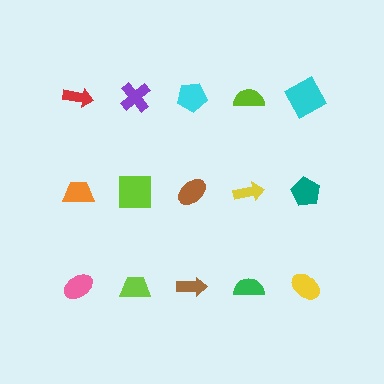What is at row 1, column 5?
A cyan square.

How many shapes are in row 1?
5 shapes.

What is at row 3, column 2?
A lime trapezoid.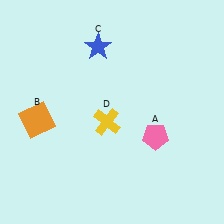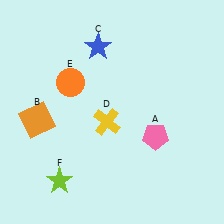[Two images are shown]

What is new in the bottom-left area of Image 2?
A lime star (F) was added in the bottom-left area of Image 2.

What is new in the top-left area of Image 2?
An orange circle (E) was added in the top-left area of Image 2.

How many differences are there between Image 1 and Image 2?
There are 2 differences between the two images.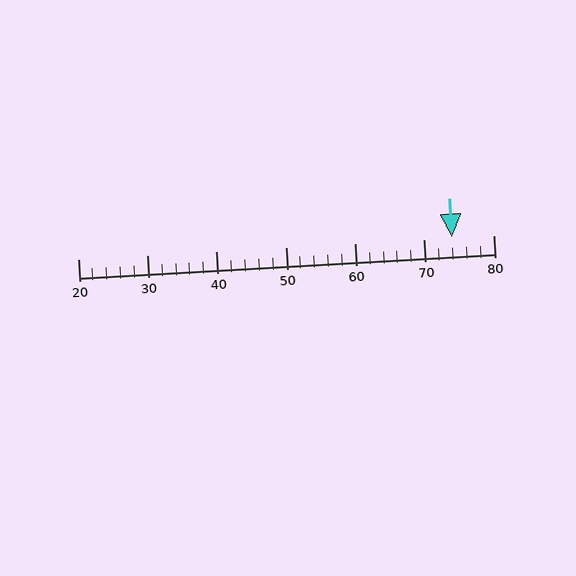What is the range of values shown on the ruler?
The ruler shows values from 20 to 80.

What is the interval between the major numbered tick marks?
The major tick marks are spaced 10 units apart.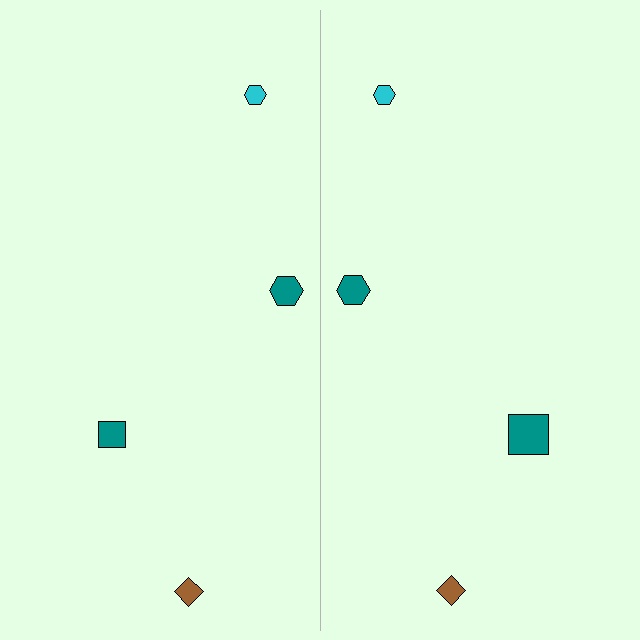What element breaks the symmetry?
The teal square on the right side has a different size than its mirror counterpart.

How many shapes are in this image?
There are 8 shapes in this image.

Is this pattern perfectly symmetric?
No, the pattern is not perfectly symmetric. The teal square on the right side has a different size than its mirror counterpart.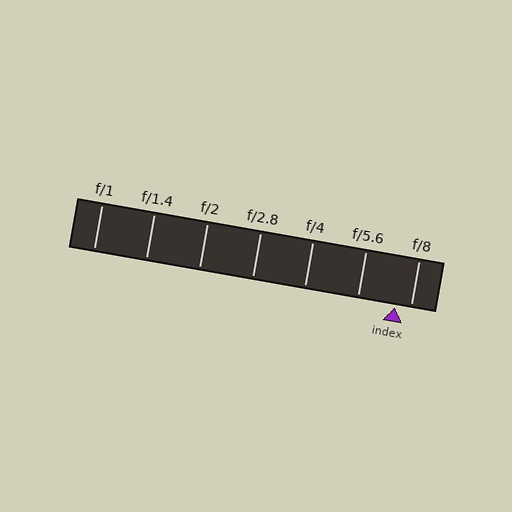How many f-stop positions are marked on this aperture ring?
There are 7 f-stop positions marked.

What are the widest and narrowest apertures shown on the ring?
The widest aperture shown is f/1 and the narrowest is f/8.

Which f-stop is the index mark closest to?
The index mark is closest to f/8.